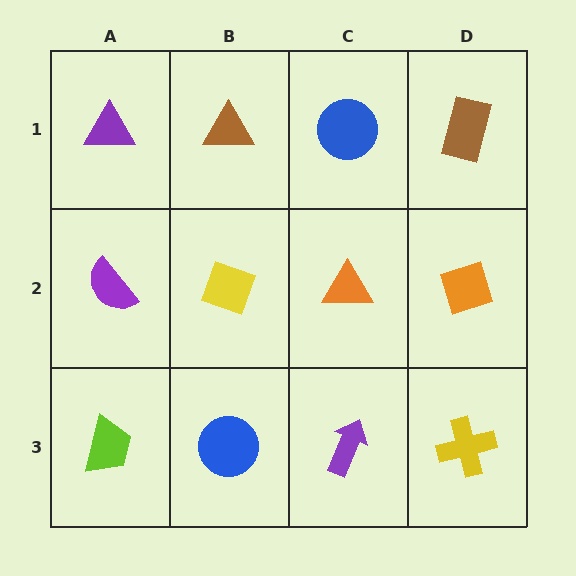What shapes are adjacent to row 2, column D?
A brown rectangle (row 1, column D), a yellow cross (row 3, column D), an orange triangle (row 2, column C).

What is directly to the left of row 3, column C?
A blue circle.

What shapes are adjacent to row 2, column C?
A blue circle (row 1, column C), a purple arrow (row 3, column C), a yellow diamond (row 2, column B), an orange diamond (row 2, column D).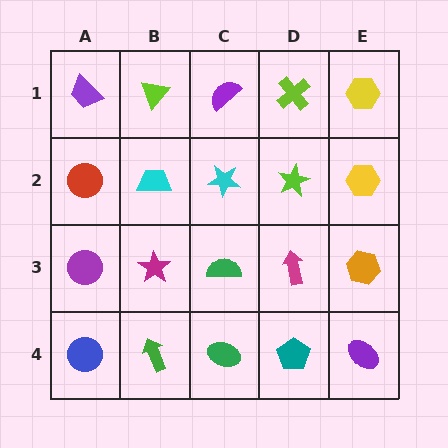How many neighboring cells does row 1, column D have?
3.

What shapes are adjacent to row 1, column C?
A cyan star (row 2, column C), a lime triangle (row 1, column B), a lime cross (row 1, column D).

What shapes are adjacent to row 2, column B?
A lime triangle (row 1, column B), a magenta star (row 3, column B), a red circle (row 2, column A), a cyan star (row 2, column C).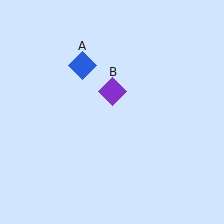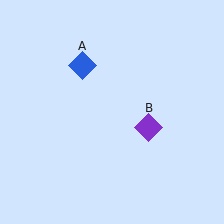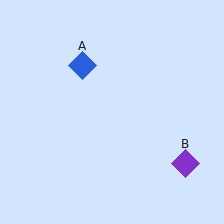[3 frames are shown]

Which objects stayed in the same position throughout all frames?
Blue diamond (object A) remained stationary.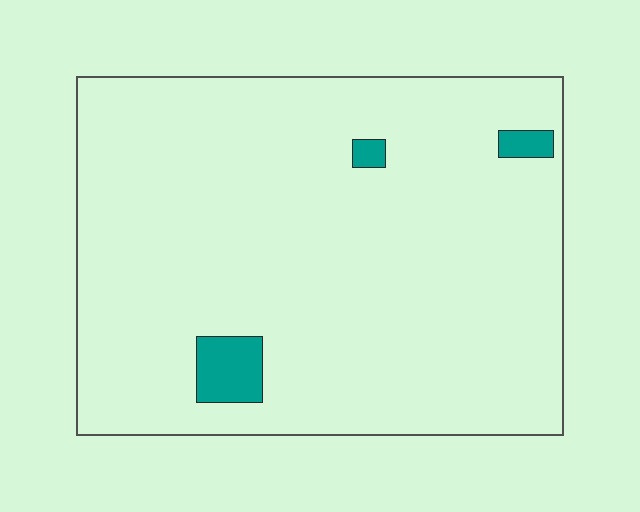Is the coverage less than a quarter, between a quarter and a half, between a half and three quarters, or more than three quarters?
Less than a quarter.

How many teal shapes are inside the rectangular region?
3.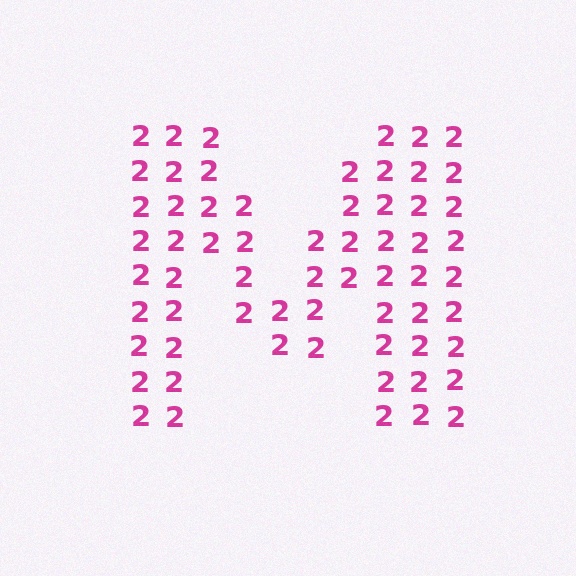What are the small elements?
The small elements are digit 2's.